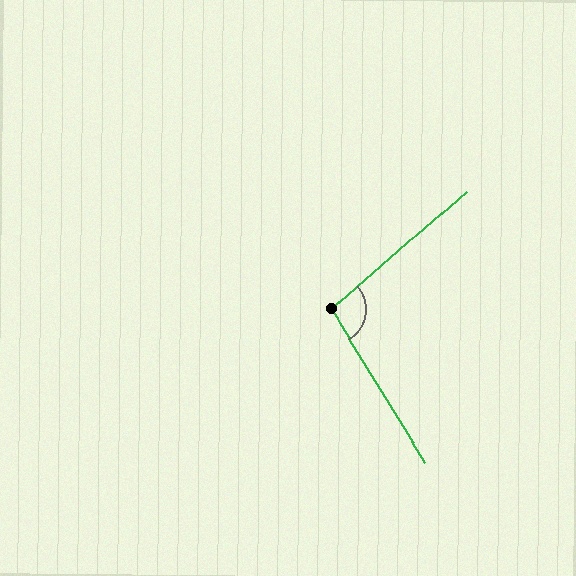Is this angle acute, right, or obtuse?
It is obtuse.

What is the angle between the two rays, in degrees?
Approximately 100 degrees.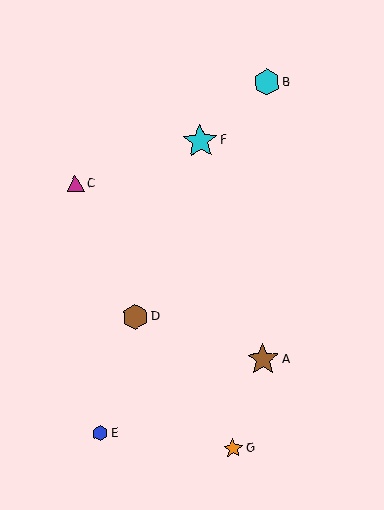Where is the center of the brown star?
The center of the brown star is at (263, 359).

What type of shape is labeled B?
Shape B is a cyan hexagon.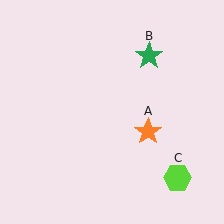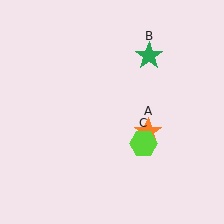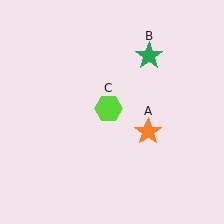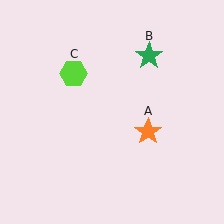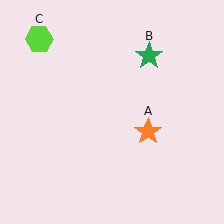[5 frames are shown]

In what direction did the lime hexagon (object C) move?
The lime hexagon (object C) moved up and to the left.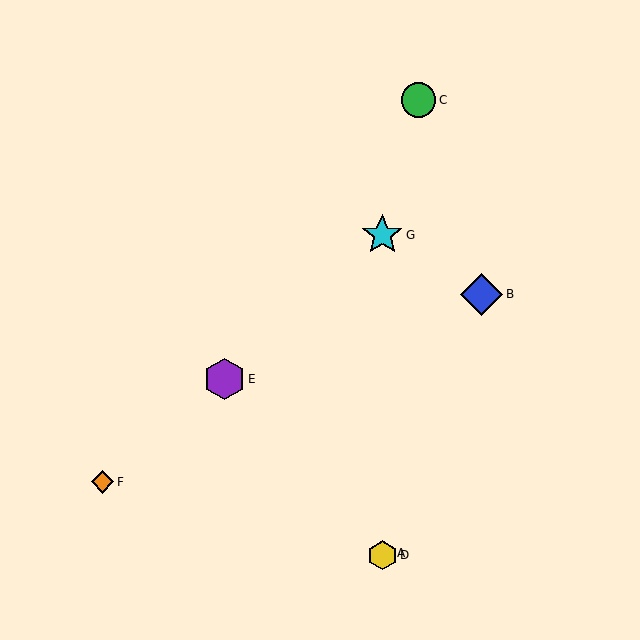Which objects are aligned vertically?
Objects A, D, G are aligned vertically.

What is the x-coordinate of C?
Object C is at x≈419.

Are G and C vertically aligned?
No, G is at x≈382 and C is at x≈419.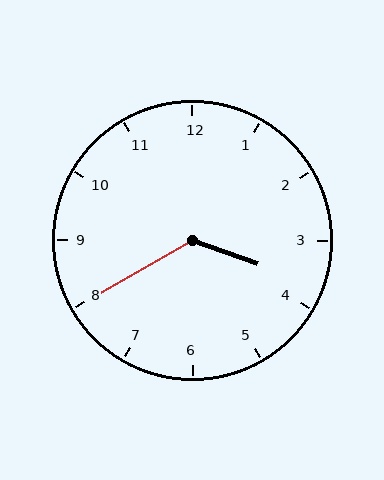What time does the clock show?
3:40.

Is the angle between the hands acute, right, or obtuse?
It is obtuse.